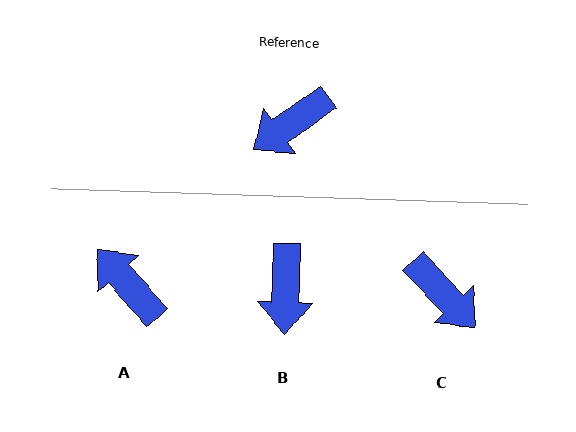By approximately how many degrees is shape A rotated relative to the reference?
Approximately 84 degrees clockwise.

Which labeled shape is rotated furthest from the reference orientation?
C, about 98 degrees away.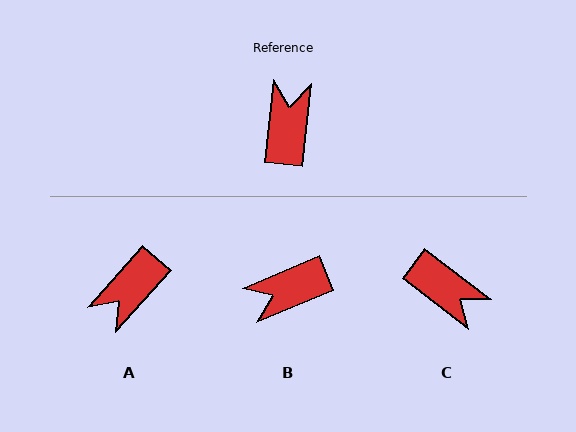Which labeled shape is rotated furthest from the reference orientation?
A, about 145 degrees away.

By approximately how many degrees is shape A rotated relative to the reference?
Approximately 145 degrees counter-clockwise.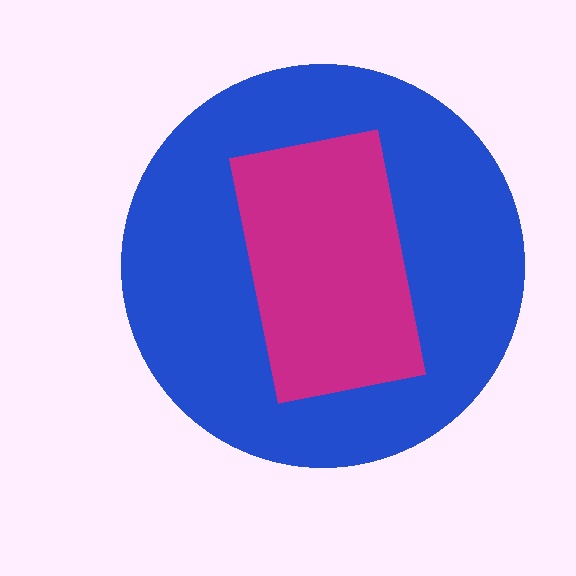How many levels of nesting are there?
2.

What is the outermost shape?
The blue circle.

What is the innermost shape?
The magenta rectangle.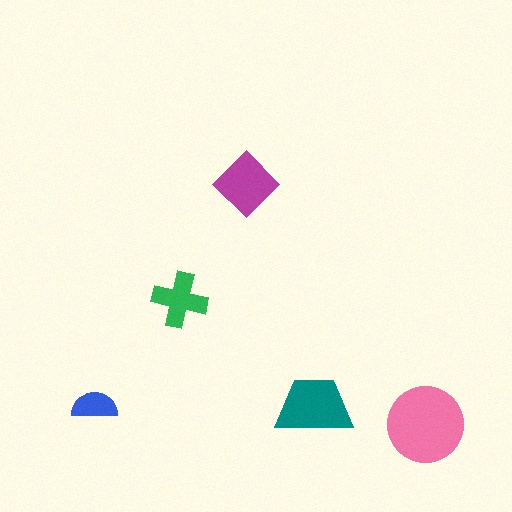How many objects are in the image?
There are 5 objects in the image.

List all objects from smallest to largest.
The blue semicircle, the green cross, the magenta diamond, the teal trapezoid, the pink circle.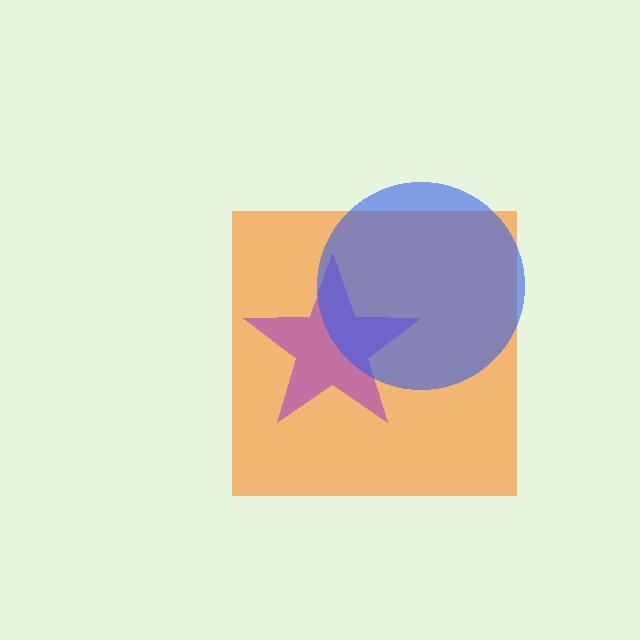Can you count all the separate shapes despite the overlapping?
Yes, there are 3 separate shapes.